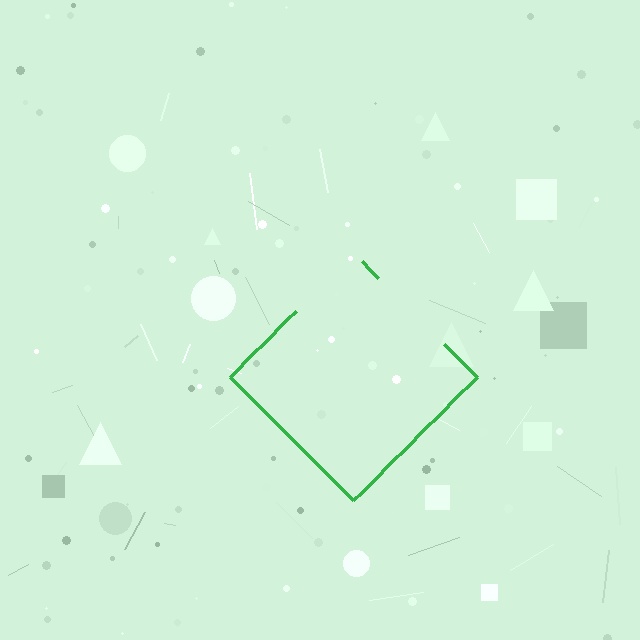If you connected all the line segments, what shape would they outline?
They would outline a diamond.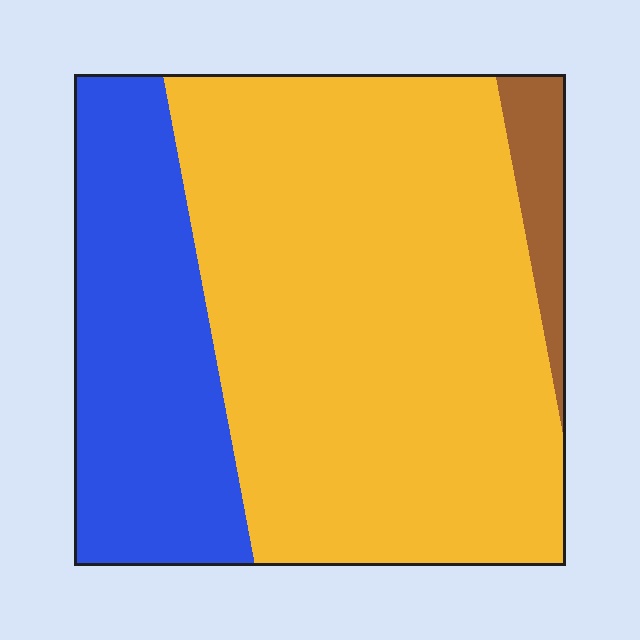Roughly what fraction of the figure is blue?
Blue takes up about one quarter (1/4) of the figure.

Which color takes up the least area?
Brown, at roughly 5%.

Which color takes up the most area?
Yellow, at roughly 65%.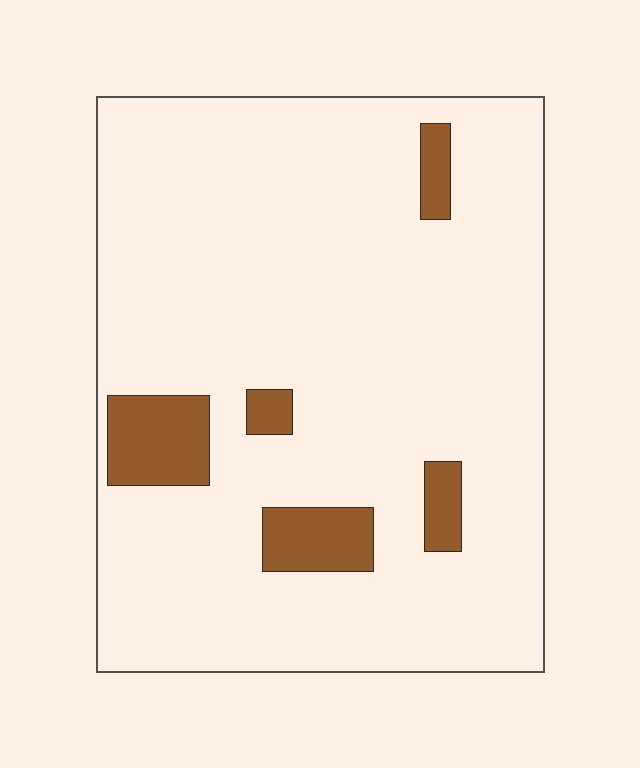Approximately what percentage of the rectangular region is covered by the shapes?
Approximately 10%.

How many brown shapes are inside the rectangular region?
5.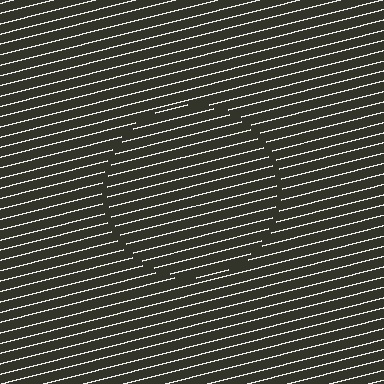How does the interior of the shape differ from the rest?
The interior of the shape contains the same grating, shifted by half a period — the contour is defined by the phase discontinuity where line-ends from the inner and outer gratings abut.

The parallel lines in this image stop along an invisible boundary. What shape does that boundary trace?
An illusory circle. The interior of the shape contains the same grating, shifted by half a period — the contour is defined by the phase discontinuity where line-ends from the inner and outer gratings abut.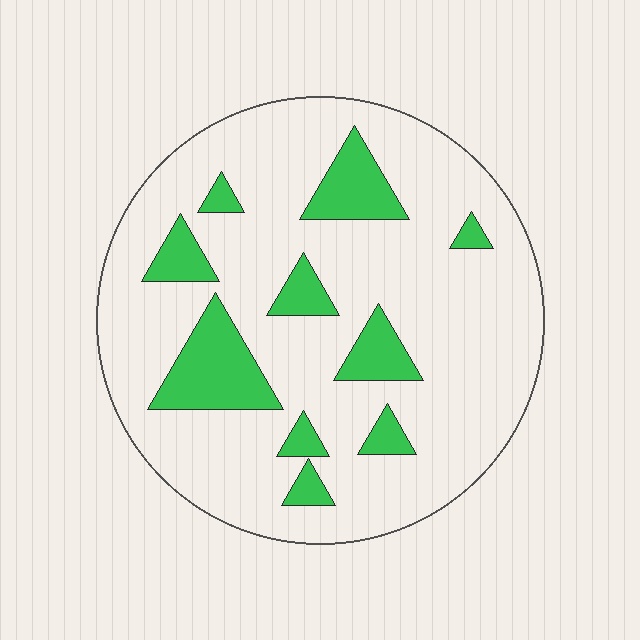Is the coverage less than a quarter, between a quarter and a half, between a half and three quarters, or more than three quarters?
Less than a quarter.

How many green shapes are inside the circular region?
10.